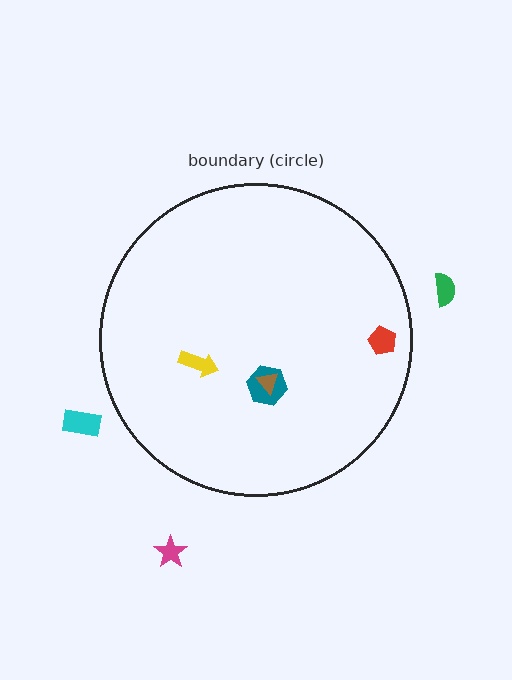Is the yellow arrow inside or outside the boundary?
Inside.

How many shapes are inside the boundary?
4 inside, 3 outside.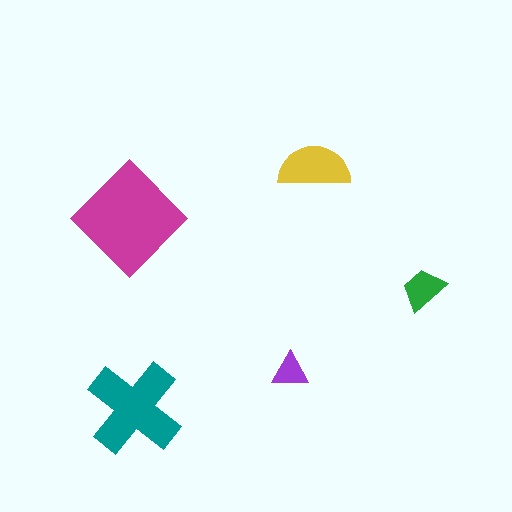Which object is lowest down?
The teal cross is bottommost.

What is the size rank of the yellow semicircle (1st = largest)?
3rd.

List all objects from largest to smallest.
The magenta diamond, the teal cross, the yellow semicircle, the green trapezoid, the purple triangle.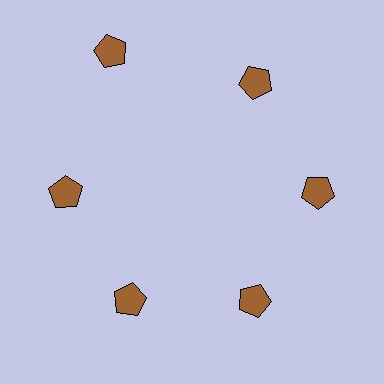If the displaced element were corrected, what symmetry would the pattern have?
It would have 6-fold rotational symmetry — the pattern would map onto itself every 60 degrees.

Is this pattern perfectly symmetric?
No. The 6 brown pentagons are arranged in a ring, but one element near the 11 o'clock position is pushed outward from the center, breaking the 6-fold rotational symmetry.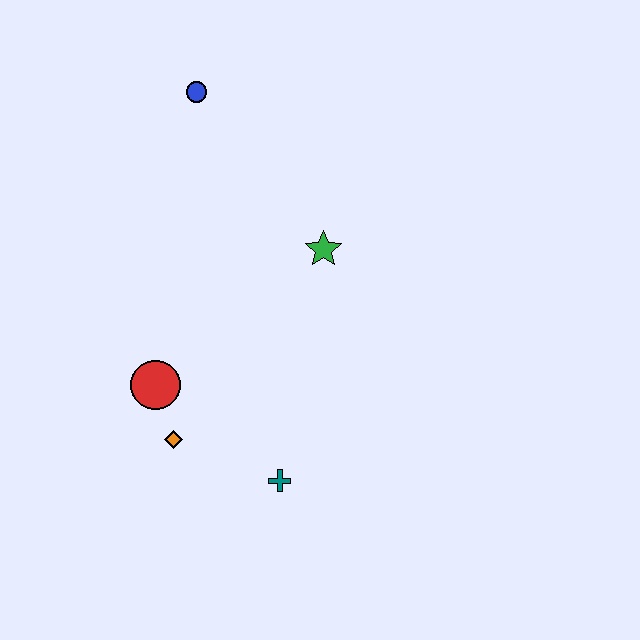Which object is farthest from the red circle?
The blue circle is farthest from the red circle.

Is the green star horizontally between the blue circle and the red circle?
No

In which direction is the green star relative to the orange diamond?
The green star is above the orange diamond.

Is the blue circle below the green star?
No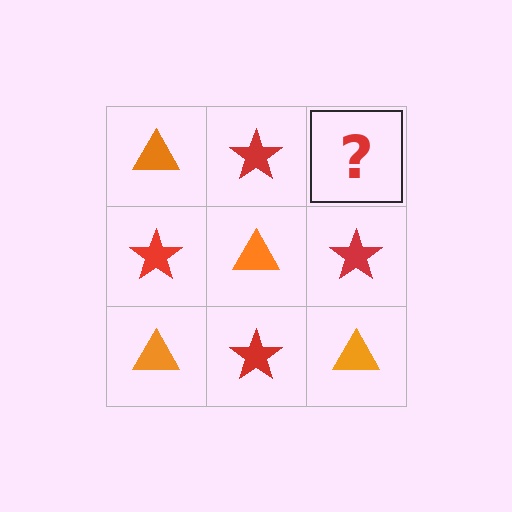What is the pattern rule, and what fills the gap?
The rule is that it alternates orange triangle and red star in a checkerboard pattern. The gap should be filled with an orange triangle.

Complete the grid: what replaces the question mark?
The question mark should be replaced with an orange triangle.